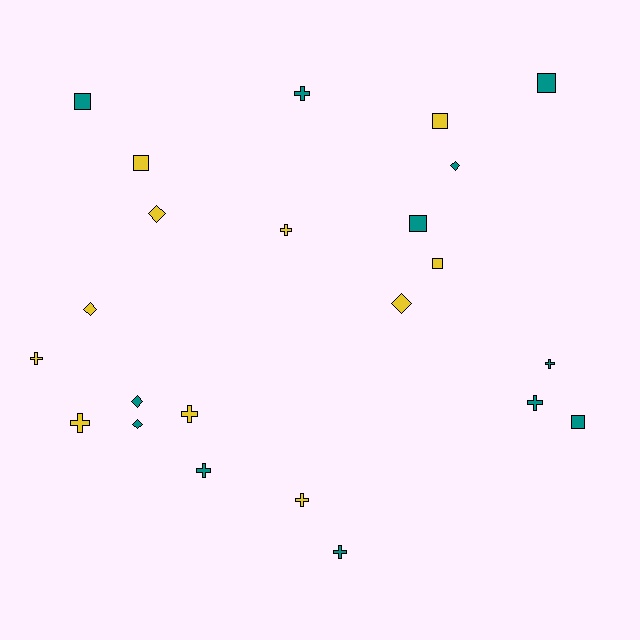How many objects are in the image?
There are 23 objects.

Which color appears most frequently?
Teal, with 12 objects.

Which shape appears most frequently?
Cross, with 10 objects.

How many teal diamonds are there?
There are 3 teal diamonds.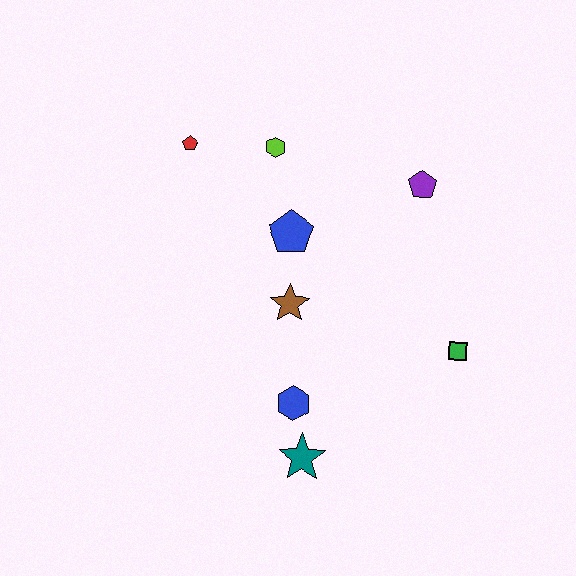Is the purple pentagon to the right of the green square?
No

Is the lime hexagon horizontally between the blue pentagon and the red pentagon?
Yes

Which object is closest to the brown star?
The blue pentagon is closest to the brown star.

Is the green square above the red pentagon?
No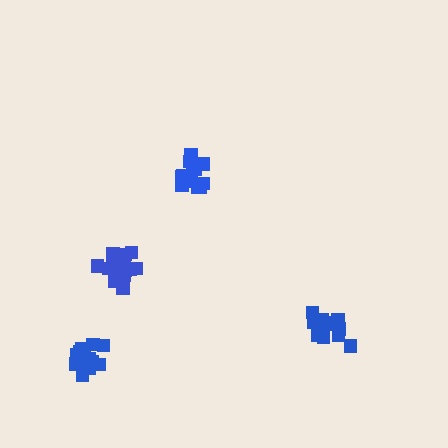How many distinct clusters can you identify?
There are 4 distinct clusters.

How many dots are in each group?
Group 1: 13 dots, Group 2: 13 dots, Group 3: 18 dots, Group 4: 18 dots (62 total).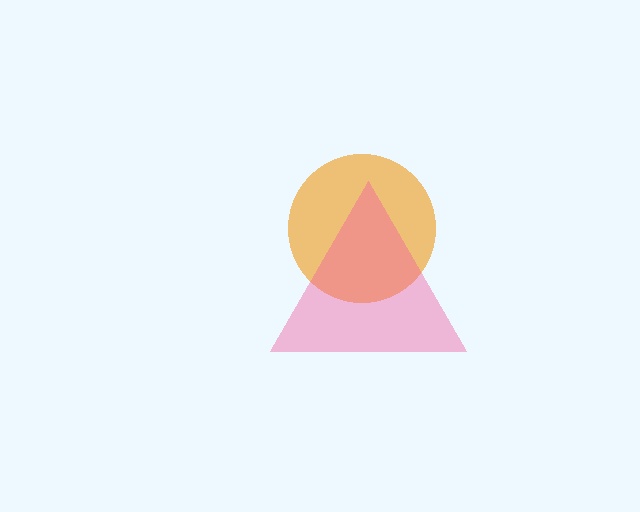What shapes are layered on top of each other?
The layered shapes are: an orange circle, a pink triangle.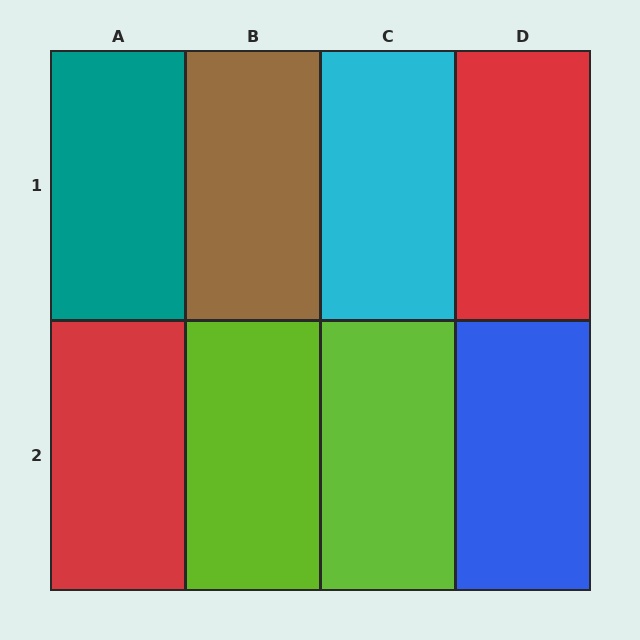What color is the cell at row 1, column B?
Brown.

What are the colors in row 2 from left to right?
Red, lime, lime, blue.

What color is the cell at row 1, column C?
Cyan.